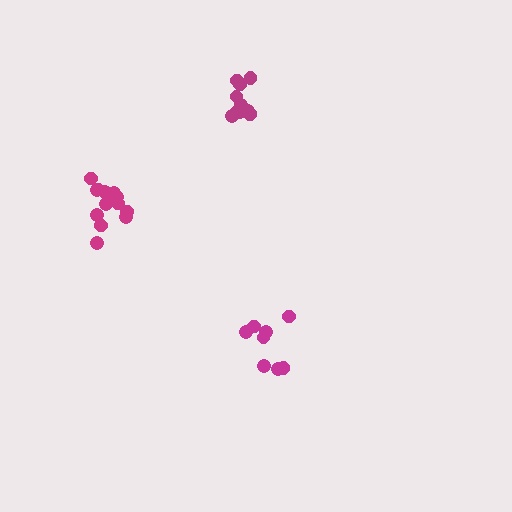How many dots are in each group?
Group 1: 8 dots, Group 2: 11 dots, Group 3: 14 dots (33 total).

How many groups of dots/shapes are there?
There are 3 groups.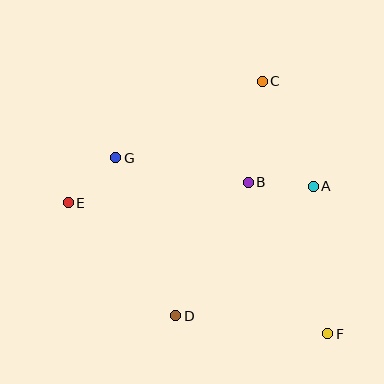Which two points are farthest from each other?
Points E and F are farthest from each other.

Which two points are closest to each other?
Points A and B are closest to each other.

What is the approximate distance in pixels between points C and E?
The distance between C and E is approximately 229 pixels.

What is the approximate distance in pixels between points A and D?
The distance between A and D is approximately 189 pixels.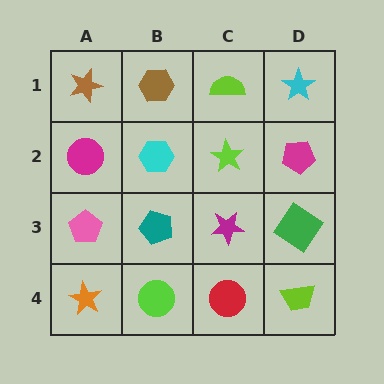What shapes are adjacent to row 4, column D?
A green diamond (row 3, column D), a red circle (row 4, column C).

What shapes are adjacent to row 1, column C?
A lime star (row 2, column C), a brown hexagon (row 1, column B), a cyan star (row 1, column D).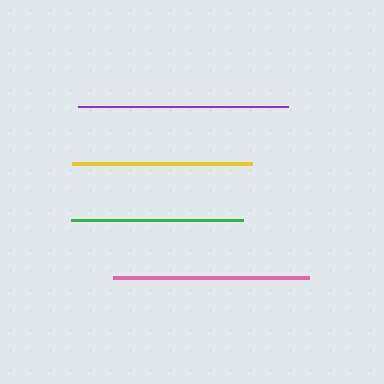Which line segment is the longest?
The purple line is the longest at approximately 209 pixels.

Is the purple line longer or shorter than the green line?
The purple line is longer than the green line.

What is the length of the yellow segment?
The yellow segment is approximately 179 pixels long.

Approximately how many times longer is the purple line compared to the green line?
The purple line is approximately 1.2 times the length of the green line.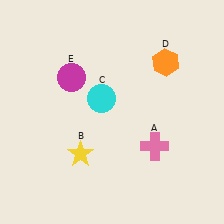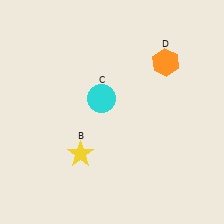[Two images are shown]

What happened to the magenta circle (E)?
The magenta circle (E) was removed in Image 2. It was in the top-left area of Image 1.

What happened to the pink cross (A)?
The pink cross (A) was removed in Image 2. It was in the bottom-right area of Image 1.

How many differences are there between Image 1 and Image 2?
There are 2 differences between the two images.